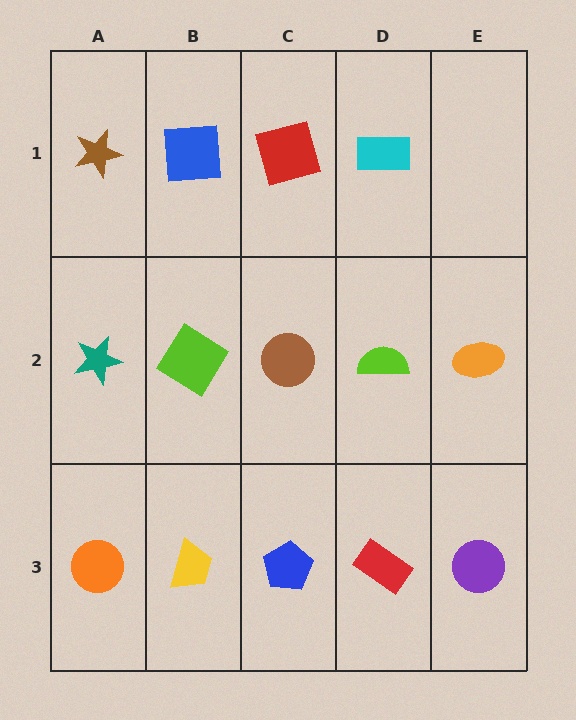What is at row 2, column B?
A lime diamond.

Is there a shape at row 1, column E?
No, that cell is empty.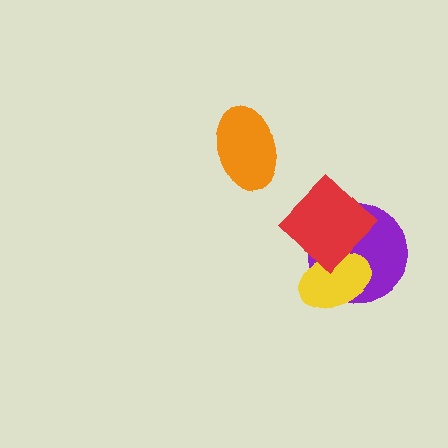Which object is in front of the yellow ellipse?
The red diamond is in front of the yellow ellipse.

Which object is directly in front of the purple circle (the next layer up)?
The yellow ellipse is directly in front of the purple circle.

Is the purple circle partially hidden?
Yes, it is partially covered by another shape.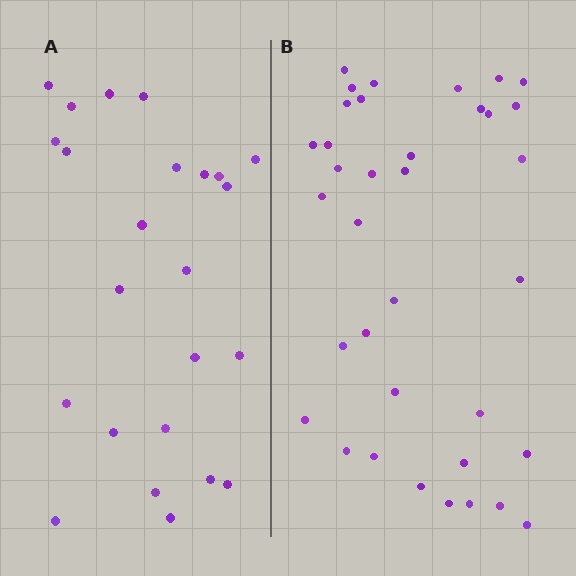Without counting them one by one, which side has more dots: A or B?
Region B (the right region) has more dots.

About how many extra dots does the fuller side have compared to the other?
Region B has roughly 12 or so more dots than region A.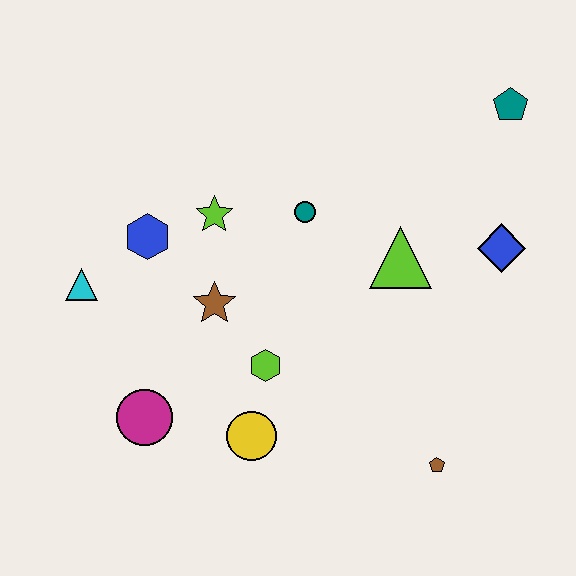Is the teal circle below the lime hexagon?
No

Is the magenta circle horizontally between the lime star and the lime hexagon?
No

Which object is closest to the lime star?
The blue hexagon is closest to the lime star.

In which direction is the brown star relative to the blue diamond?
The brown star is to the left of the blue diamond.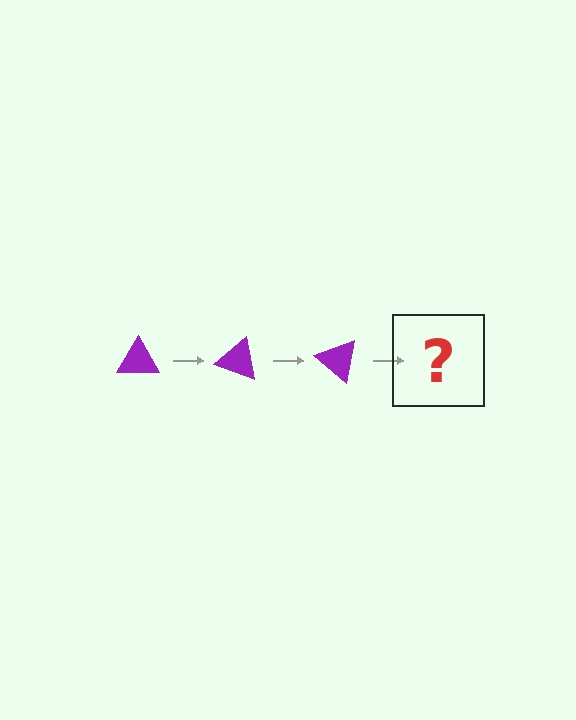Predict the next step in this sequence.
The next step is a purple triangle rotated 60 degrees.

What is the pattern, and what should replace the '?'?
The pattern is that the triangle rotates 20 degrees each step. The '?' should be a purple triangle rotated 60 degrees.